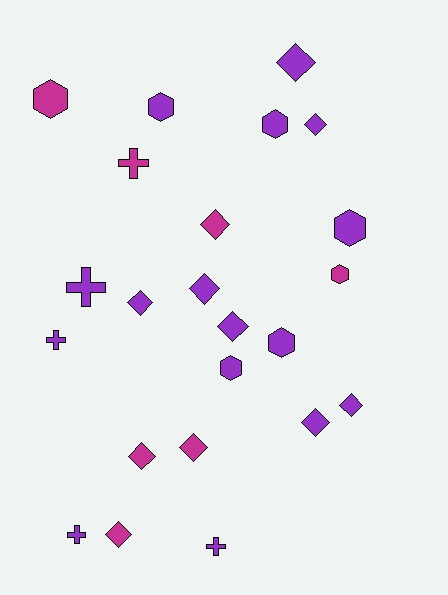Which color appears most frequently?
Purple, with 16 objects.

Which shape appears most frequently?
Diamond, with 11 objects.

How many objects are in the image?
There are 23 objects.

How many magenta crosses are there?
There is 1 magenta cross.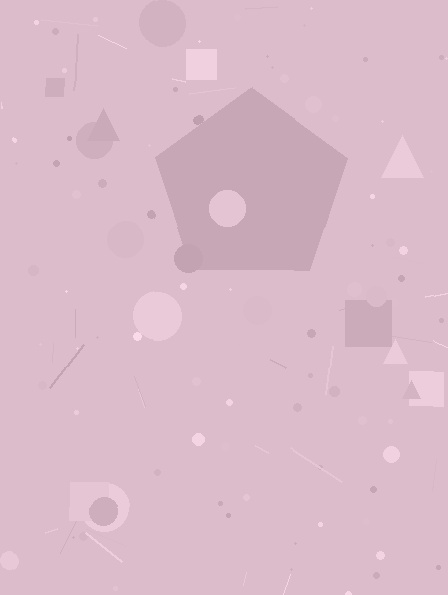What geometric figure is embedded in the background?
A pentagon is embedded in the background.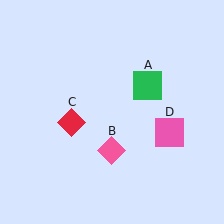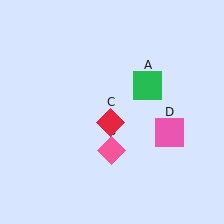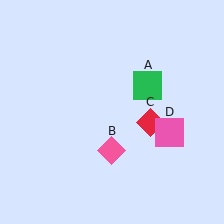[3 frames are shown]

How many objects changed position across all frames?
1 object changed position: red diamond (object C).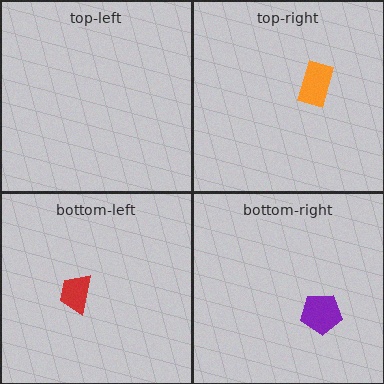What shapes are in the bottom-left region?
The red trapezoid.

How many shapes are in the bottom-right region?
1.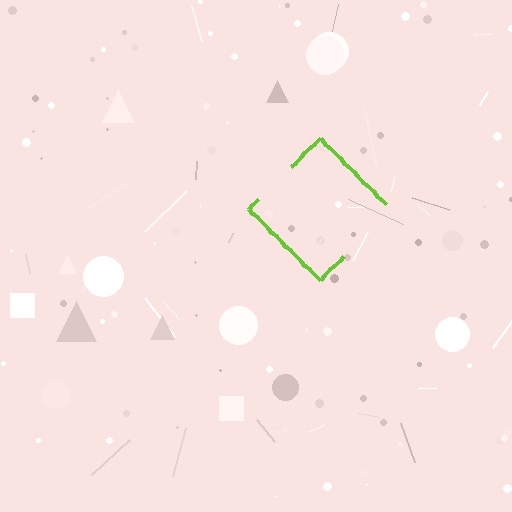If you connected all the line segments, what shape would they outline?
They would outline a diamond.